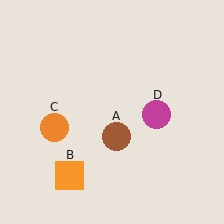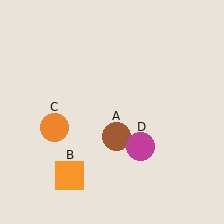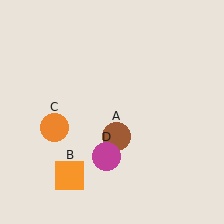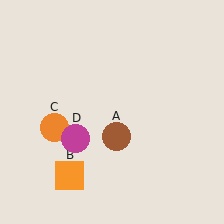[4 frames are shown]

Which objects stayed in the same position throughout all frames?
Brown circle (object A) and orange square (object B) and orange circle (object C) remained stationary.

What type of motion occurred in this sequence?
The magenta circle (object D) rotated clockwise around the center of the scene.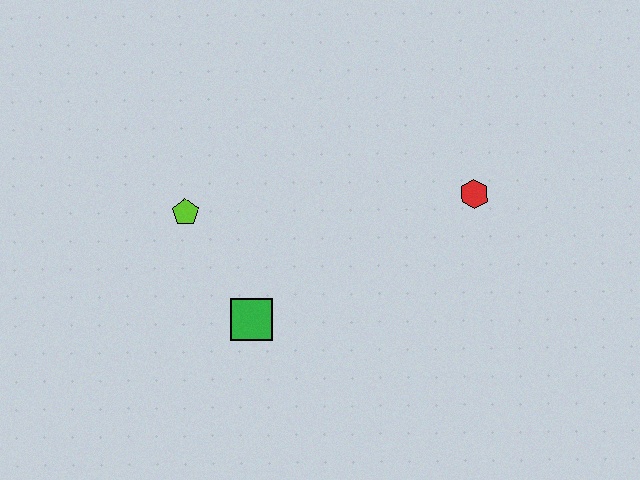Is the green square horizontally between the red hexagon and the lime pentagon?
Yes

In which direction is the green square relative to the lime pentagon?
The green square is below the lime pentagon.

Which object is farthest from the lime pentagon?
The red hexagon is farthest from the lime pentagon.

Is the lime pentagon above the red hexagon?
No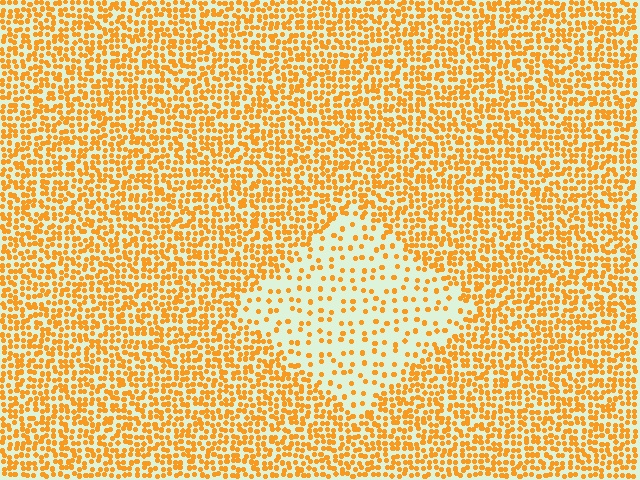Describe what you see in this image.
The image contains small orange elements arranged at two different densities. A diamond-shaped region is visible where the elements are less densely packed than the surrounding area.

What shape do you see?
I see a diamond.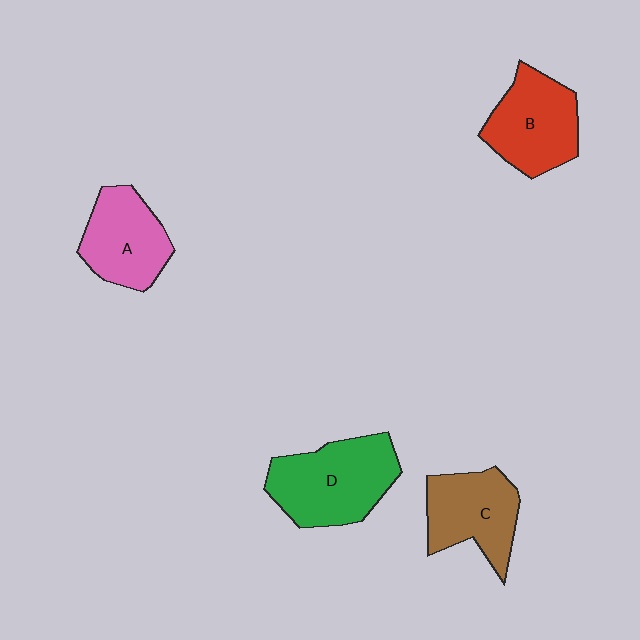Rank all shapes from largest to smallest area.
From largest to smallest: D (green), B (red), C (brown), A (pink).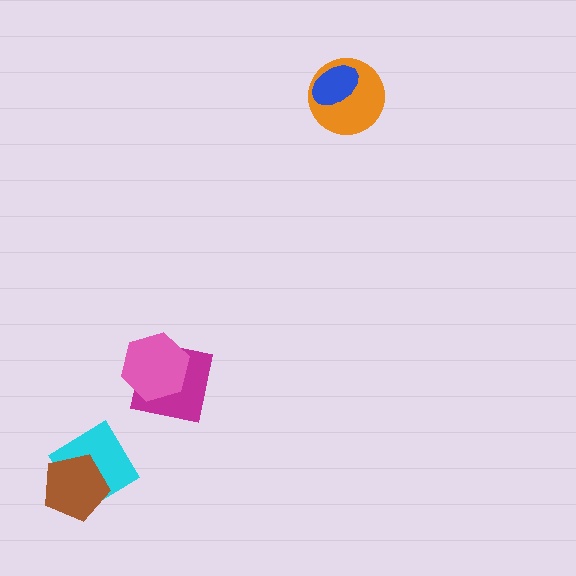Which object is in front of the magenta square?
The pink hexagon is in front of the magenta square.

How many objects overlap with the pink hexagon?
1 object overlaps with the pink hexagon.